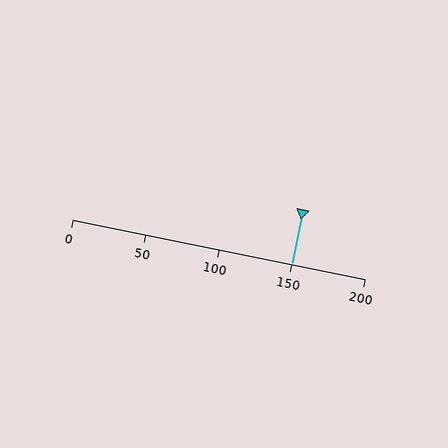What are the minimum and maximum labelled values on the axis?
The axis runs from 0 to 200.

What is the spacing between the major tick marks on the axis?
The major ticks are spaced 50 apart.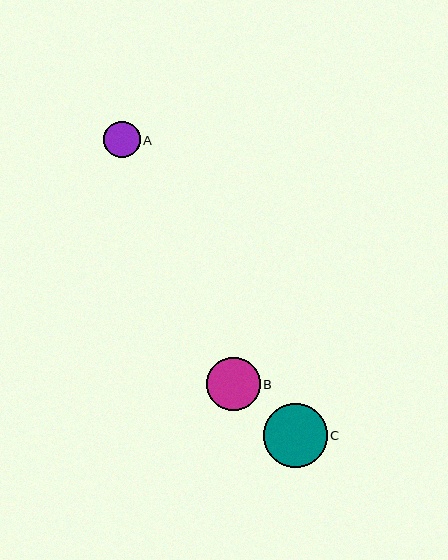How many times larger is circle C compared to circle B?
Circle C is approximately 1.2 times the size of circle B.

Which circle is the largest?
Circle C is the largest with a size of approximately 64 pixels.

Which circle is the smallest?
Circle A is the smallest with a size of approximately 36 pixels.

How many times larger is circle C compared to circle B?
Circle C is approximately 1.2 times the size of circle B.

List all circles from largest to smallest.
From largest to smallest: C, B, A.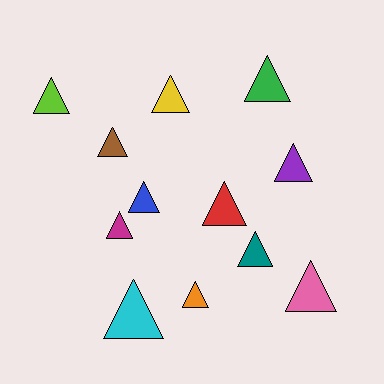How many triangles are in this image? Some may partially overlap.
There are 12 triangles.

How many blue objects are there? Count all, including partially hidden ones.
There is 1 blue object.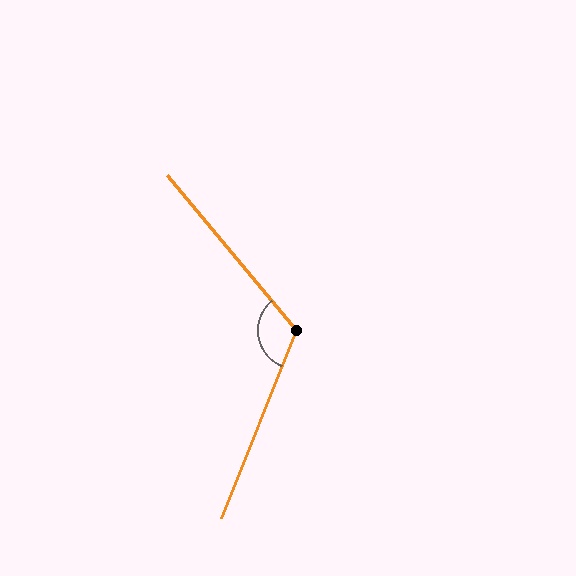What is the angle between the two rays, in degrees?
Approximately 119 degrees.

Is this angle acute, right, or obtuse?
It is obtuse.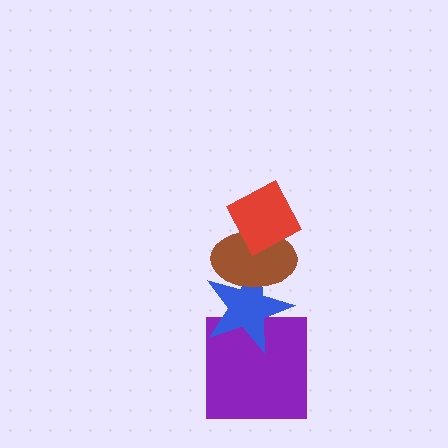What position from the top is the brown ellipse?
The brown ellipse is 2nd from the top.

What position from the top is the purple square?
The purple square is 4th from the top.